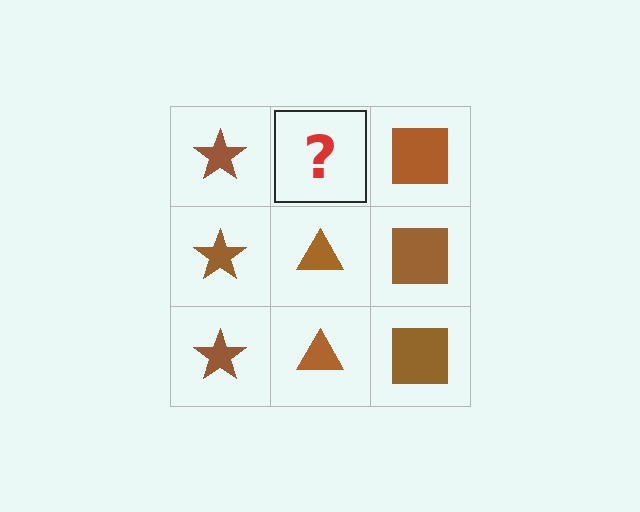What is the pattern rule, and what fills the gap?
The rule is that each column has a consistent shape. The gap should be filled with a brown triangle.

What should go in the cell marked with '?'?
The missing cell should contain a brown triangle.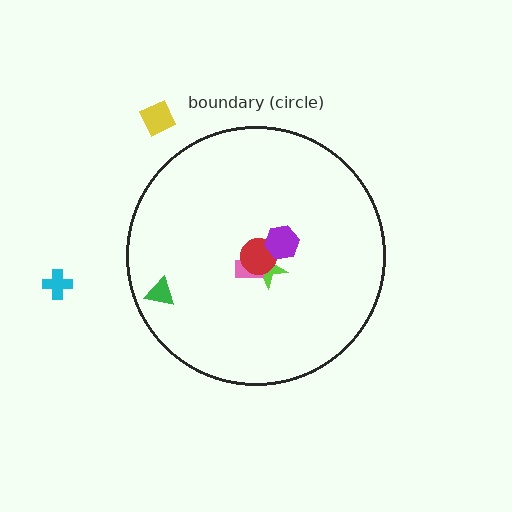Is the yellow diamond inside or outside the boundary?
Outside.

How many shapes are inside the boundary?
5 inside, 2 outside.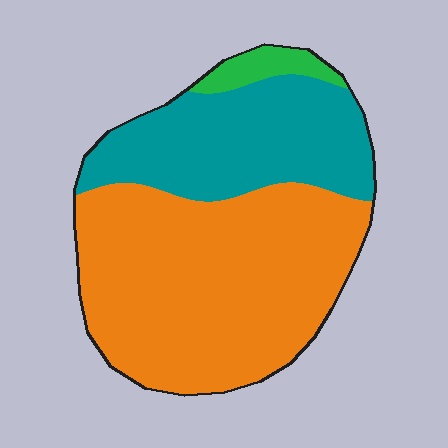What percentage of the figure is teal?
Teal takes up about one third (1/3) of the figure.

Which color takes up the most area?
Orange, at roughly 60%.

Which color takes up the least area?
Green, at roughly 5%.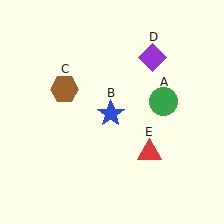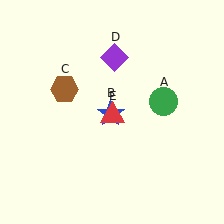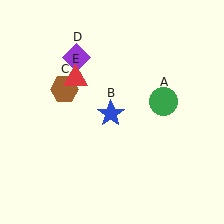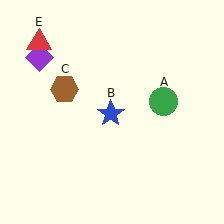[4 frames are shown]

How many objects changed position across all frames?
2 objects changed position: purple diamond (object D), red triangle (object E).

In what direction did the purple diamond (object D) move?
The purple diamond (object D) moved left.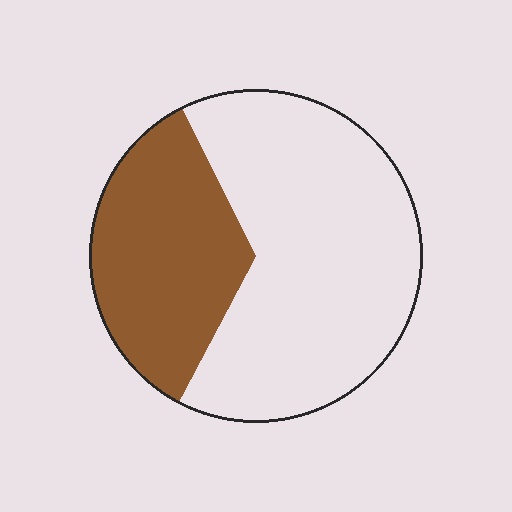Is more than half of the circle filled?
No.